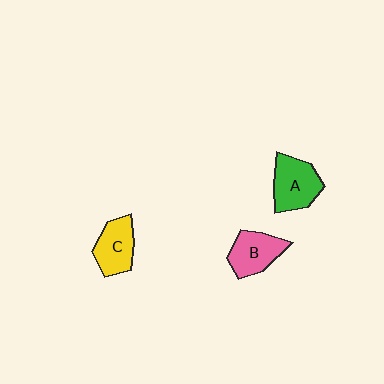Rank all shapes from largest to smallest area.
From largest to smallest: A (green), B (pink), C (yellow).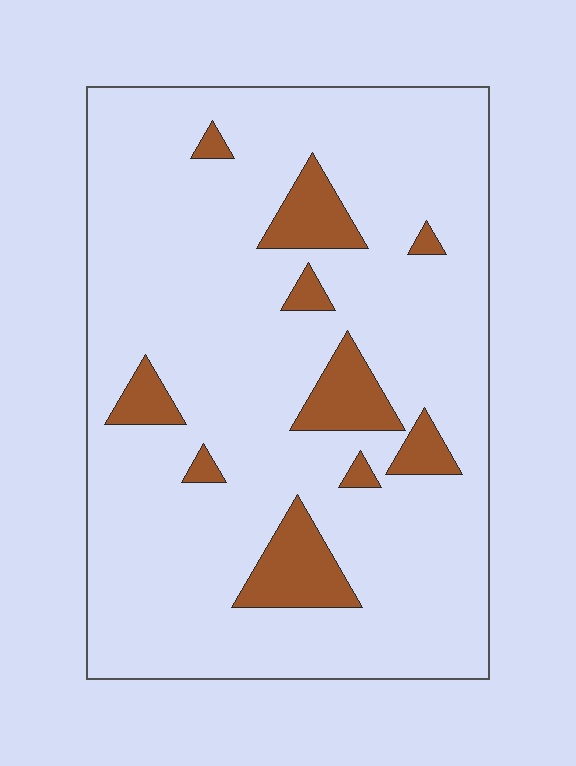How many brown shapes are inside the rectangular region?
10.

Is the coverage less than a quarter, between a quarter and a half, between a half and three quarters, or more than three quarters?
Less than a quarter.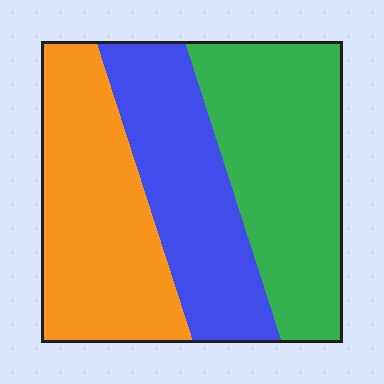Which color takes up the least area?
Blue, at roughly 30%.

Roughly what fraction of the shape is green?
Green covers around 35% of the shape.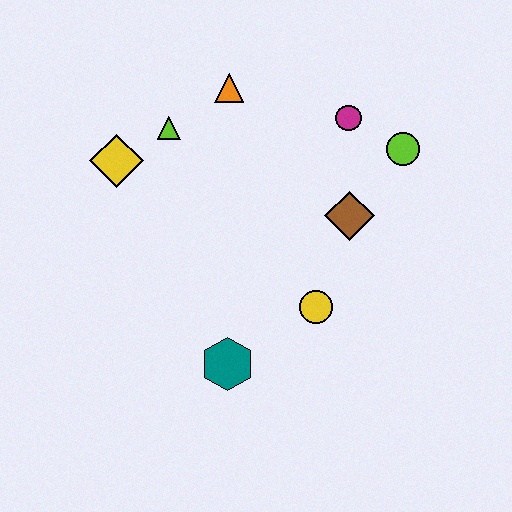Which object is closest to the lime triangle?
The yellow diamond is closest to the lime triangle.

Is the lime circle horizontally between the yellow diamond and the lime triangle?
No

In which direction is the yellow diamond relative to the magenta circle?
The yellow diamond is to the left of the magenta circle.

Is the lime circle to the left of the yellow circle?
No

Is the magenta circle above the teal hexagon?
Yes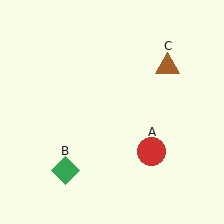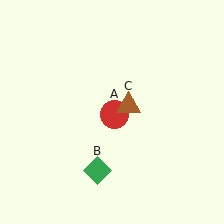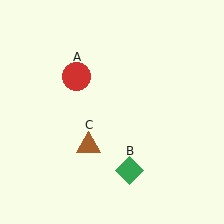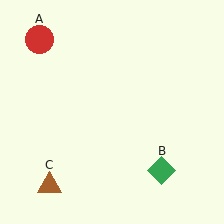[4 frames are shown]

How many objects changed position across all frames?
3 objects changed position: red circle (object A), green diamond (object B), brown triangle (object C).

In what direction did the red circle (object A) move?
The red circle (object A) moved up and to the left.